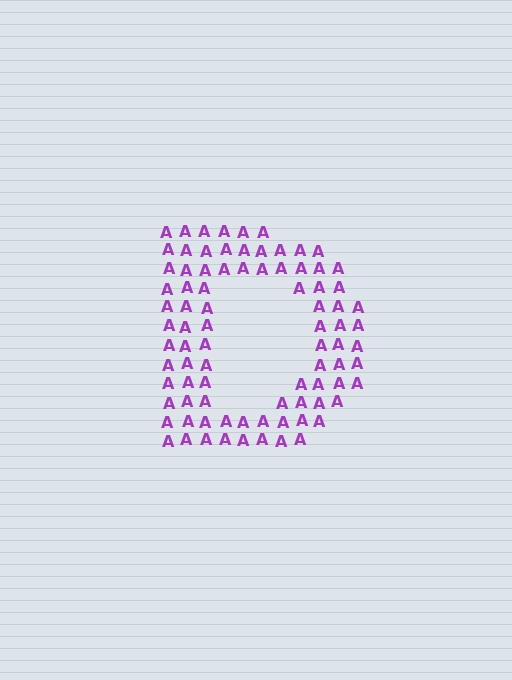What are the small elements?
The small elements are letter A's.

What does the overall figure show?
The overall figure shows the letter D.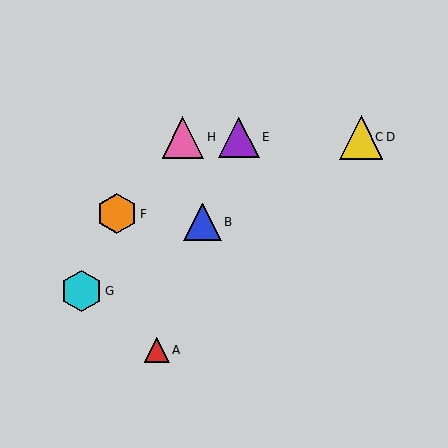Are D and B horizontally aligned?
No, D is at y≈137 and B is at y≈222.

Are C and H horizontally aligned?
Yes, both are at y≈137.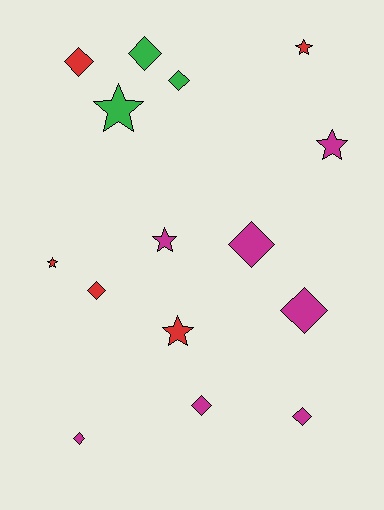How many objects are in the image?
There are 15 objects.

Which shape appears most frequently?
Diamond, with 9 objects.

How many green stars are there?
There is 1 green star.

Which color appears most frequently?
Magenta, with 7 objects.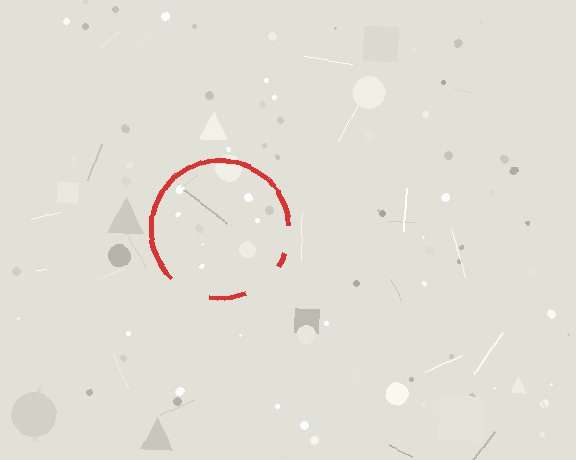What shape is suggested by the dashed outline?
The dashed outline suggests a circle.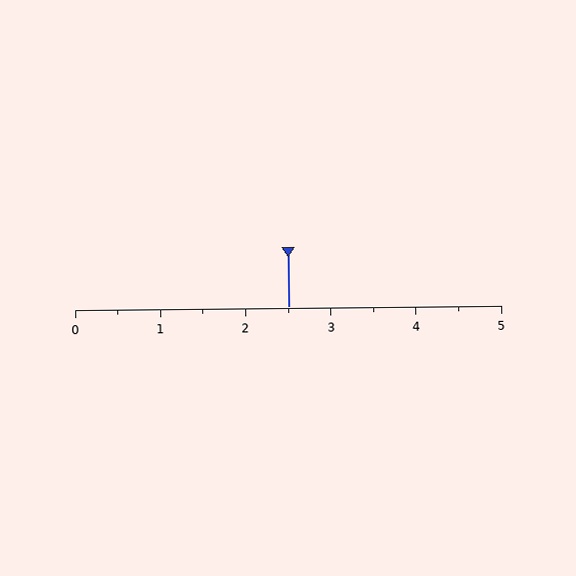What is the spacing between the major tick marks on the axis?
The major ticks are spaced 1 apart.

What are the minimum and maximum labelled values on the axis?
The axis runs from 0 to 5.